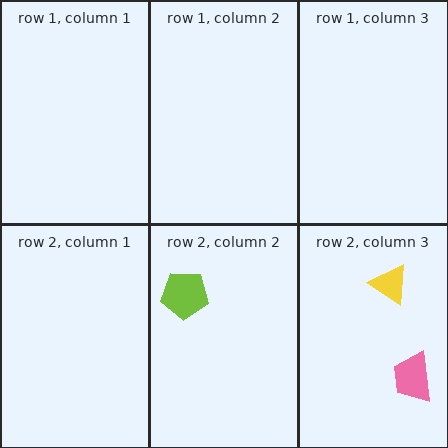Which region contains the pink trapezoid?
The row 2, column 3 region.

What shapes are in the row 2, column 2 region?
The lime pentagon.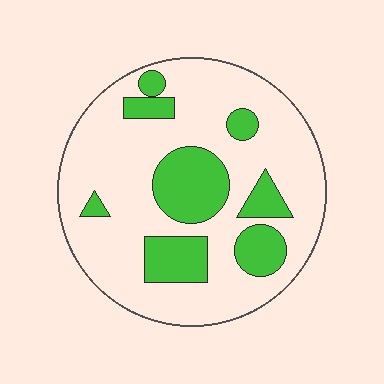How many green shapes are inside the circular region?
8.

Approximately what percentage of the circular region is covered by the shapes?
Approximately 25%.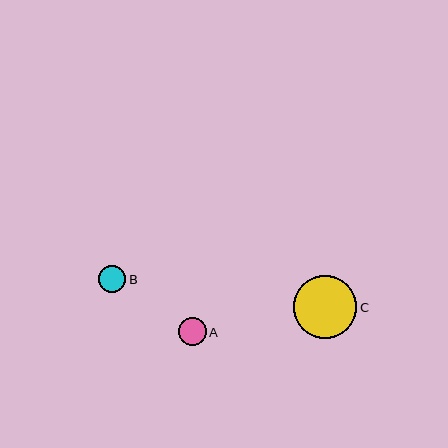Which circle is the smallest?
Circle A is the smallest with a size of approximately 27 pixels.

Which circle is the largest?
Circle C is the largest with a size of approximately 63 pixels.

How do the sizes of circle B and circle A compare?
Circle B and circle A are approximately the same size.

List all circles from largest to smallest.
From largest to smallest: C, B, A.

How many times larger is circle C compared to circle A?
Circle C is approximately 2.3 times the size of circle A.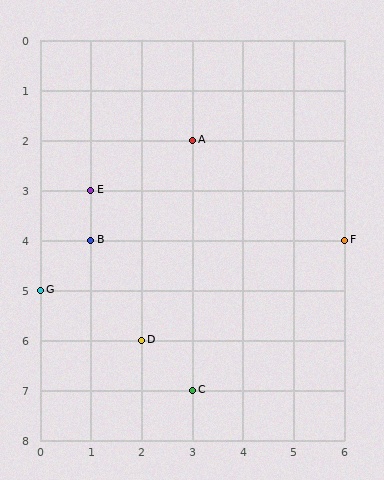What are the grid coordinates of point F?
Point F is at grid coordinates (6, 4).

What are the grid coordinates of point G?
Point G is at grid coordinates (0, 5).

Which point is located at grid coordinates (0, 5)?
Point G is at (0, 5).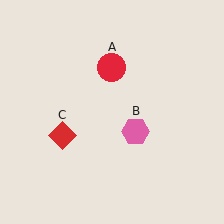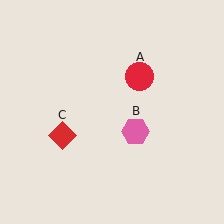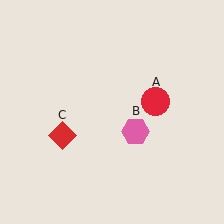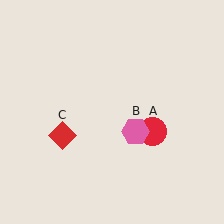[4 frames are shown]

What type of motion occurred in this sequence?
The red circle (object A) rotated clockwise around the center of the scene.